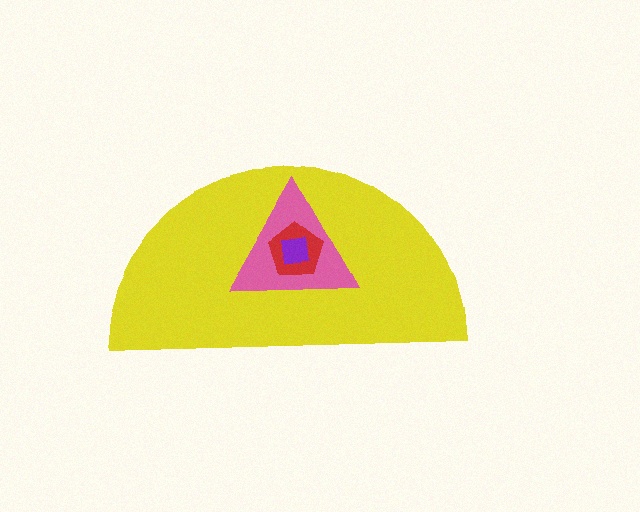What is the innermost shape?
The purple square.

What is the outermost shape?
The yellow semicircle.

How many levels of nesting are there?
4.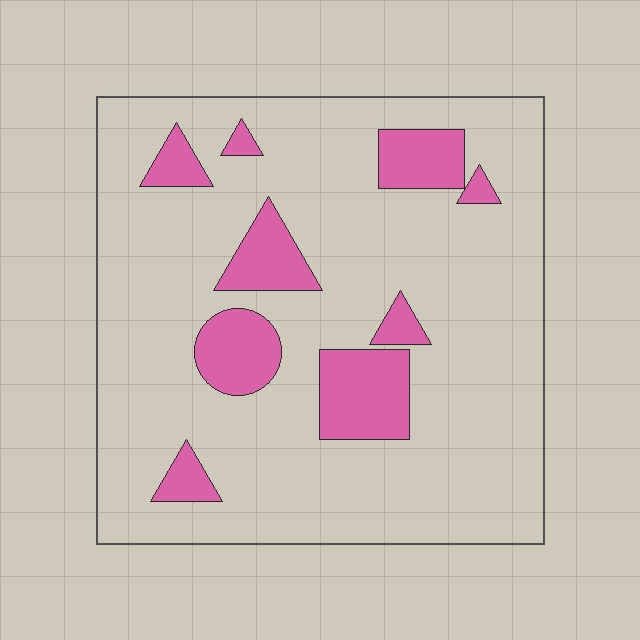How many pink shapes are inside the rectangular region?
9.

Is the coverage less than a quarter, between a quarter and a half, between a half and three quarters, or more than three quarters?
Less than a quarter.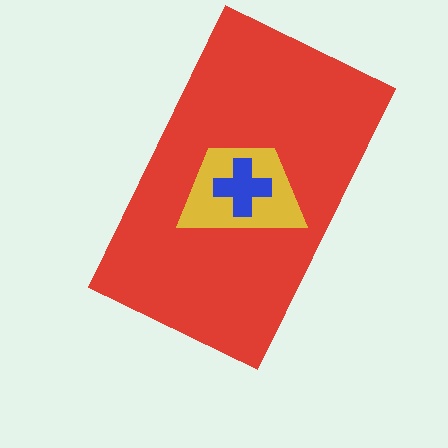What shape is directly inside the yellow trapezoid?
The blue cross.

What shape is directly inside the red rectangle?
The yellow trapezoid.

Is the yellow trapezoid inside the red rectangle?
Yes.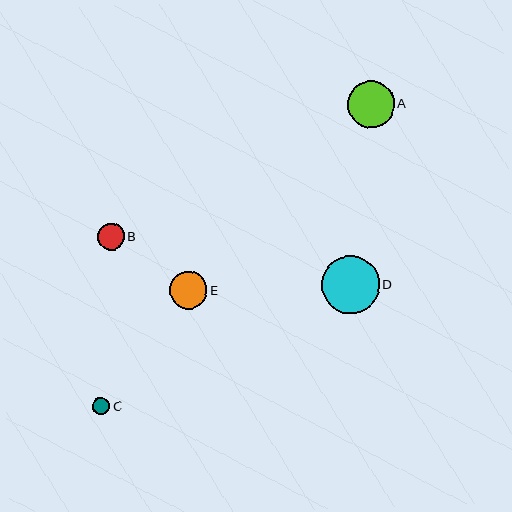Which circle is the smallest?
Circle C is the smallest with a size of approximately 17 pixels.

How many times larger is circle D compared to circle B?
Circle D is approximately 2.2 times the size of circle B.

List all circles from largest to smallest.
From largest to smallest: D, A, E, B, C.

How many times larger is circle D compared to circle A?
Circle D is approximately 1.2 times the size of circle A.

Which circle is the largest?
Circle D is the largest with a size of approximately 58 pixels.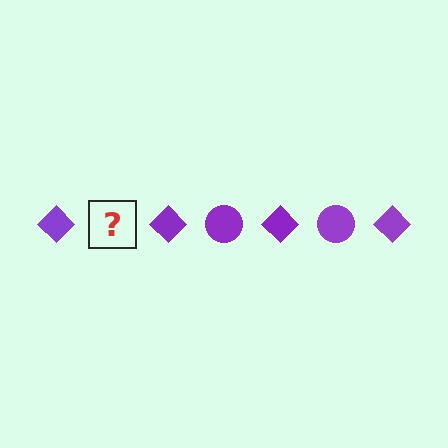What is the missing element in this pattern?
The missing element is a purple circle.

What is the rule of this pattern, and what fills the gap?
The rule is that the pattern cycles through diamond, circle shapes in purple. The gap should be filled with a purple circle.